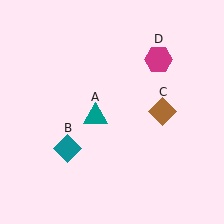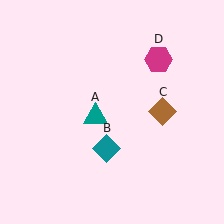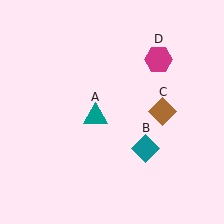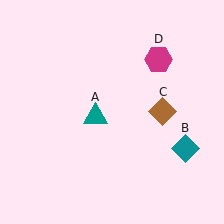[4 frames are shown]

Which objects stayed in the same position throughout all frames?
Teal triangle (object A) and brown diamond (object C) and magenta hexagon (object D) remained stationary.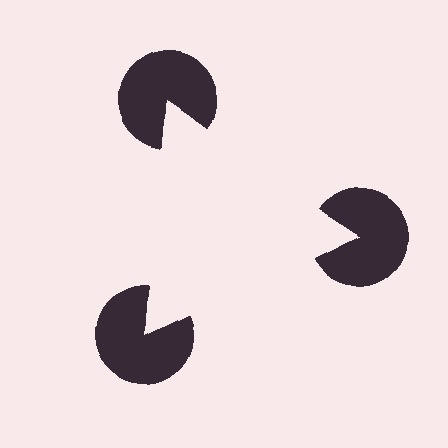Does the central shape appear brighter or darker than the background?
It typically appears slightly brighter than the background, even though no actual brightness change is drawn.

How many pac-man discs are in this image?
There are 3 — one at each vertex of the illusory triangle.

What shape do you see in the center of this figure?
An illusory triangle — its edges are inferred from the aligned wedge cuts in the pac-man discs, not physically drawn.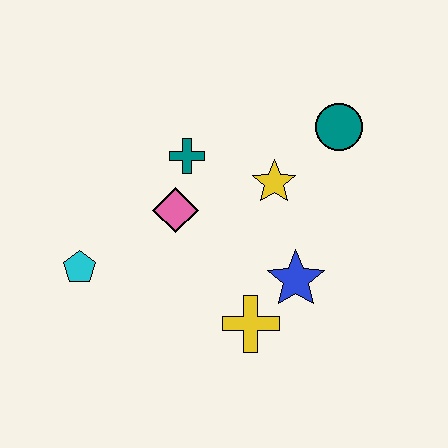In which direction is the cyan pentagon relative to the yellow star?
The cyan pentagon is to the left of the yellow star.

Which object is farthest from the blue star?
The cyan pentagon is farthest from the blue star.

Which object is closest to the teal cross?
The pink diamond is closest to the teal cross.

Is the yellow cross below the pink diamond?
Yes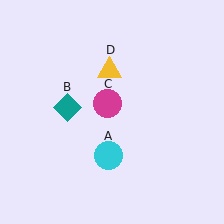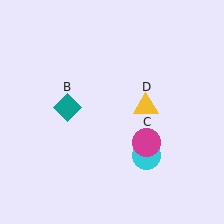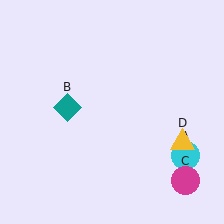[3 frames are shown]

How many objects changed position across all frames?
3 objects changed position: cyan circle (object A), magenta circle (object C), yellow triangle (object D).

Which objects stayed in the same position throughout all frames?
Teal diamond (object B) remained stationary.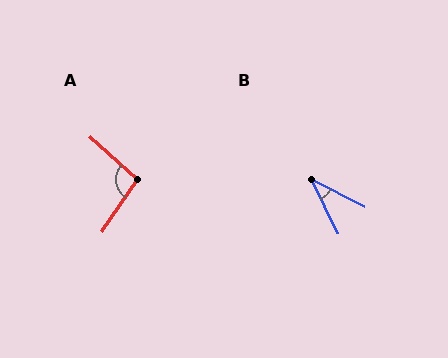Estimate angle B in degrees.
Approximately 37 degrees.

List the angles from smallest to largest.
B (37°), A (97°).